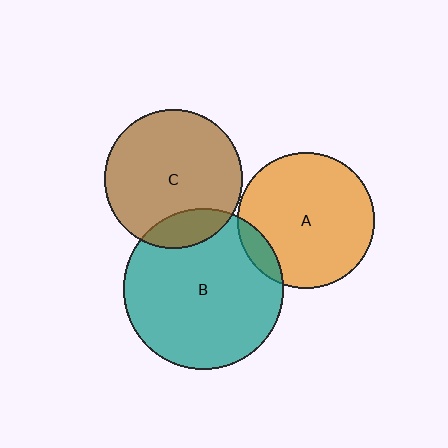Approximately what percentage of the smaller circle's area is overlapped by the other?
Approximately 15%.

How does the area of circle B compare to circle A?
Approximately 1.4 times.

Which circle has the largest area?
Circle B (teal).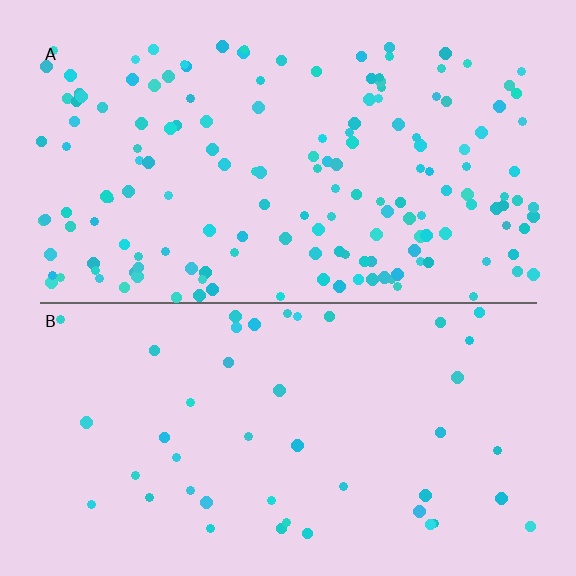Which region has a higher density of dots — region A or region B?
A (the top).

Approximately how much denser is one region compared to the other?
Approximately 3.5× — region A over region B.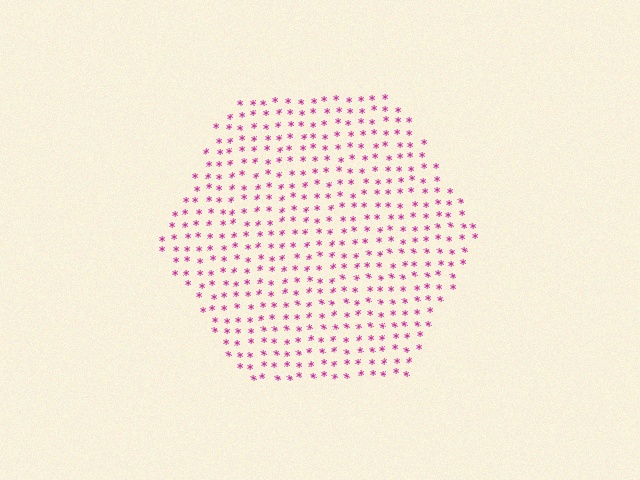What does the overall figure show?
The overall figure shows a hexagon.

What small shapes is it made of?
It is made of small asterisks.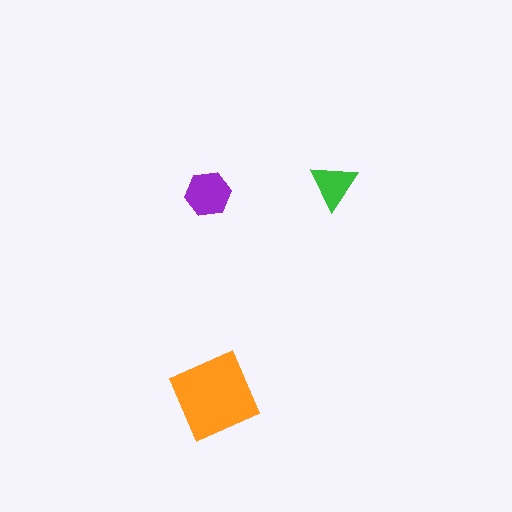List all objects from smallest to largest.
The green triangle, the purple hexagon, the orange diamond.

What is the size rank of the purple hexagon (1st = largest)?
2nd.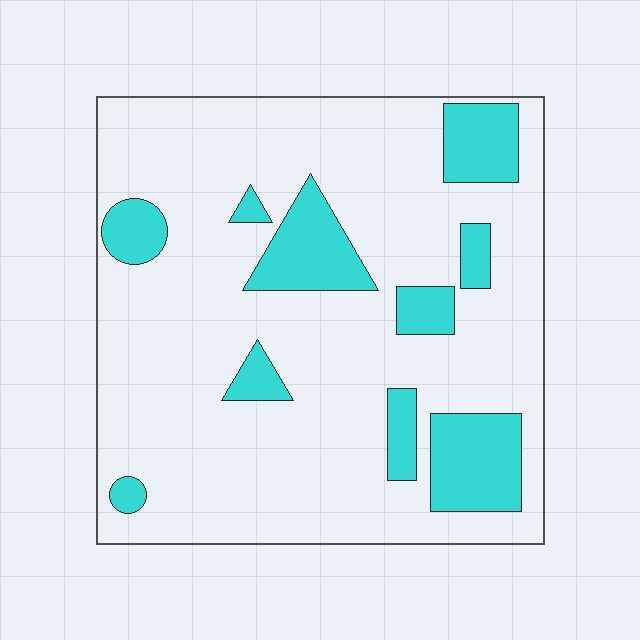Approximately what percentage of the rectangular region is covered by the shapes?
Approximately 20%.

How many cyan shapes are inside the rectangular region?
10.